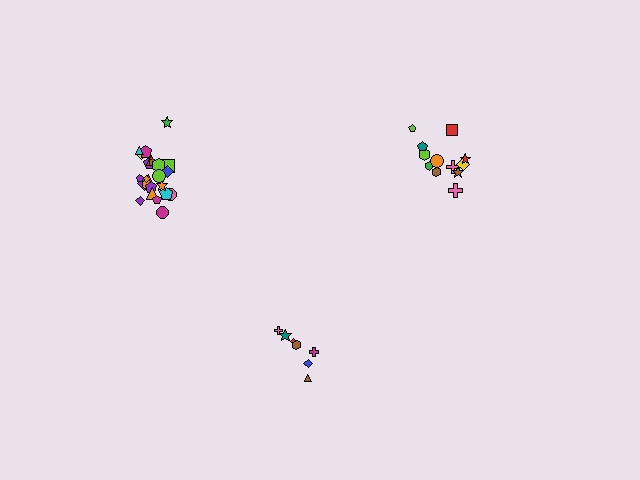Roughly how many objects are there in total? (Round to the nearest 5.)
Roughly 45 objects in total.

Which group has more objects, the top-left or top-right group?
The top-left group.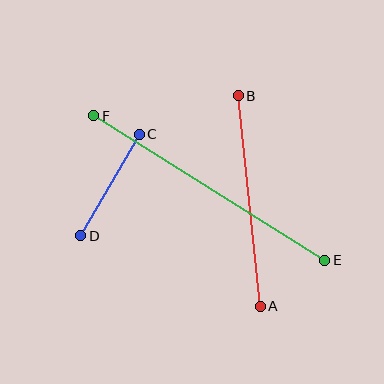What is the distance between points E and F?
The distance is approximately 272 pixels.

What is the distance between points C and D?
The distance is approximately 117 pixels.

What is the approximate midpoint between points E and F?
The midpoint is at approximately (209, 188) pixels.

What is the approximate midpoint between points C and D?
The midpoint is at approximately (110, 185) pixels.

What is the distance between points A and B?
The distance is approximately 212 pixels.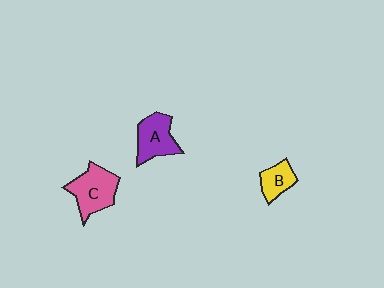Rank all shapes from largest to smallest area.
From largest to smallest: C (pink), A (purple), B (yellow).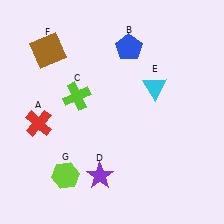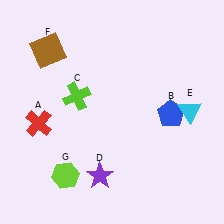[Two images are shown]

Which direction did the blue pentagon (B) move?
The blue pentagon (B) moved down.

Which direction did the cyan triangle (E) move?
The cyan triangle (E) moved right.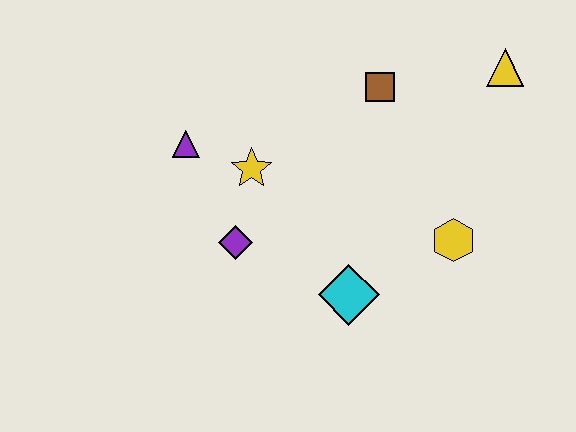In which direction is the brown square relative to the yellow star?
The brown square is to the right of the yellow star.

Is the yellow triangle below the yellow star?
No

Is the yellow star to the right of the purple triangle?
Yes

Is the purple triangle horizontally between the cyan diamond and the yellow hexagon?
No